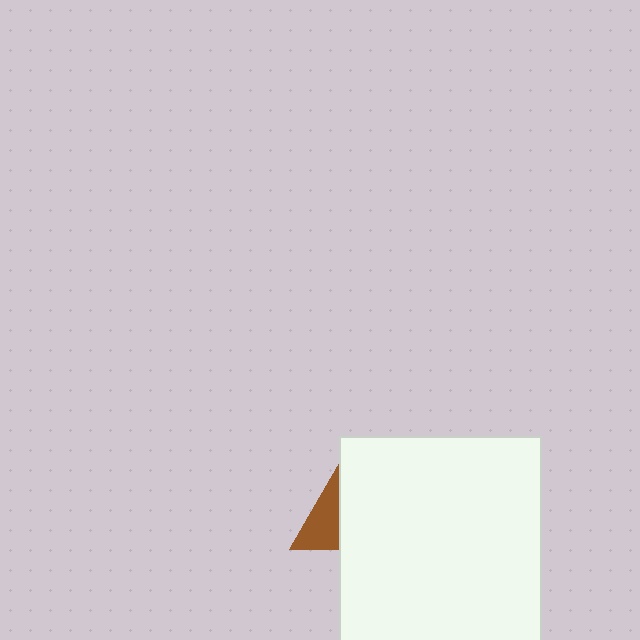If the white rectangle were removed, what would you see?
You would see the complete brown triangle.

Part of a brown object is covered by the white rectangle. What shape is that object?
It is a triangle.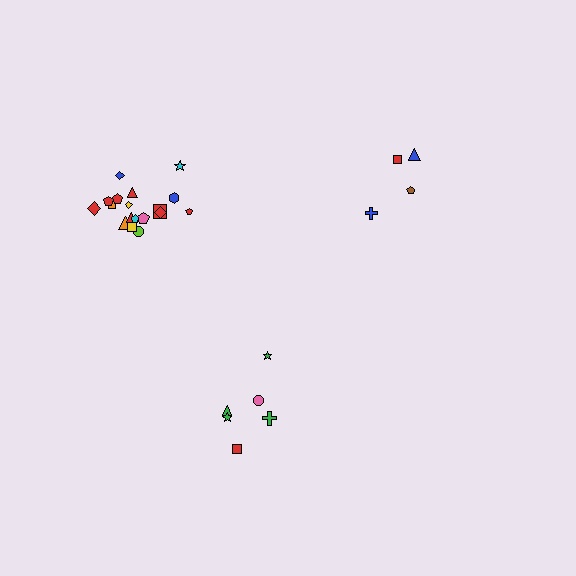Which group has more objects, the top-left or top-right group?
The top-left group.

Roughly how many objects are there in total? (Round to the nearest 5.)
Roughly 30 objects in total.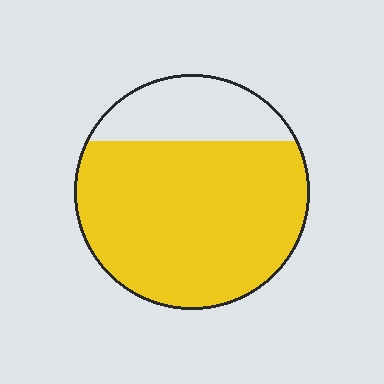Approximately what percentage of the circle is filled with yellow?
Approximately 75%.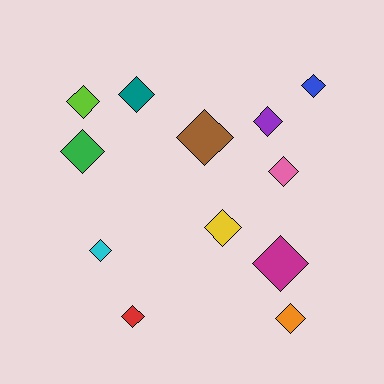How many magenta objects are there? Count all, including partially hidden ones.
There is 1 magenta object.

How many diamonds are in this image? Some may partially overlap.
There are 12 diamonds.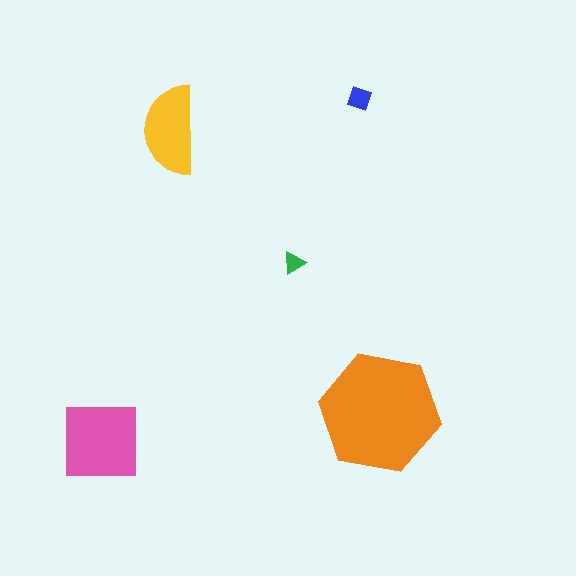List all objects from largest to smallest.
The orange hexagon, the pink square, the yellow semicircle, the blue diamond, the green triangle.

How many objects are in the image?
There are 5 objects in the image.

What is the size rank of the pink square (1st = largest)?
2nd.